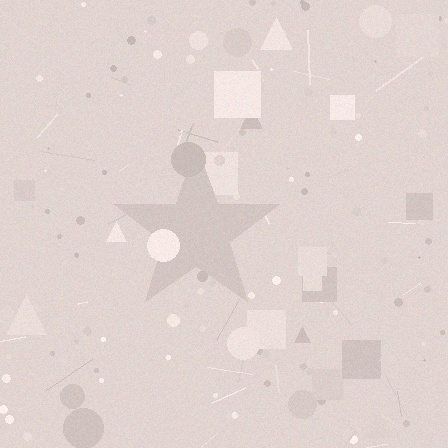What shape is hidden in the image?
A star is hidden in the image.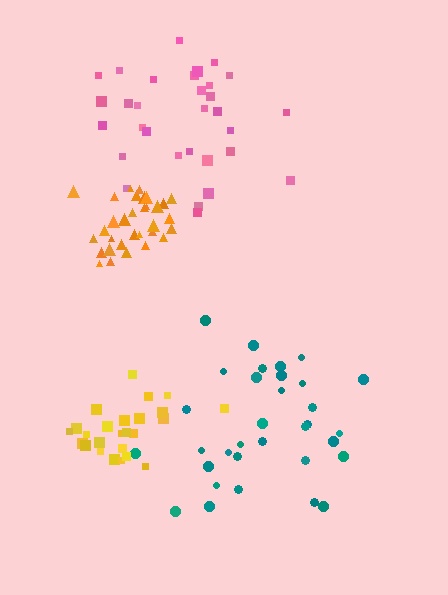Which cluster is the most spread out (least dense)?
Teal.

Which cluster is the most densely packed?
Orange.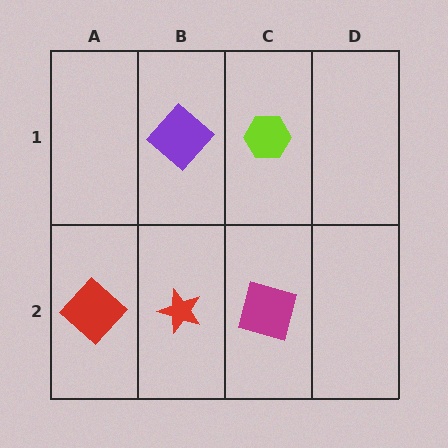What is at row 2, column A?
A red diamond.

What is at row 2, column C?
A magenta square.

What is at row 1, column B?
A purple diamond.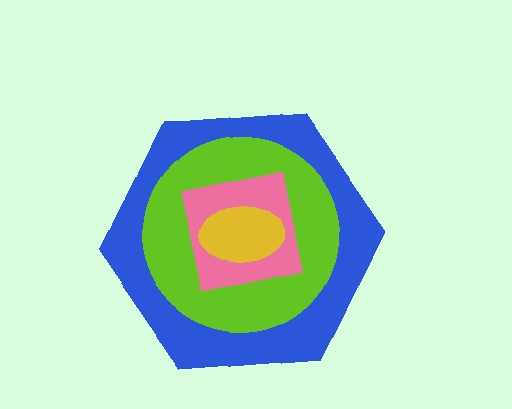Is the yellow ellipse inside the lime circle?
Yes.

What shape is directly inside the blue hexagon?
The lime circle.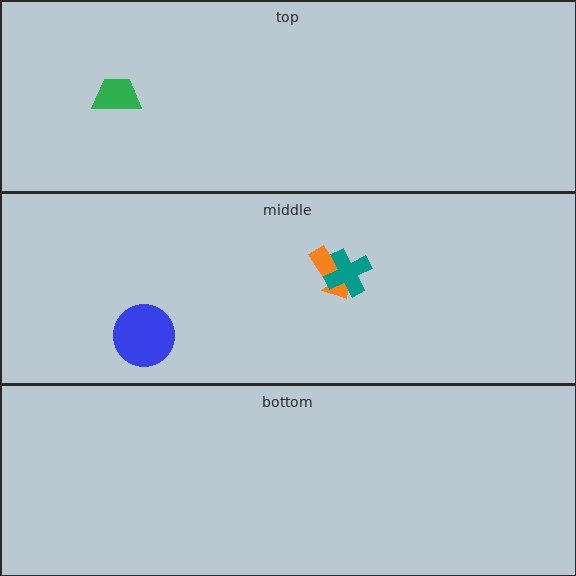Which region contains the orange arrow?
The middle region.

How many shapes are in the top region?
1.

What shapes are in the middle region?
The orange arrow, the teal cross, the blue circle.